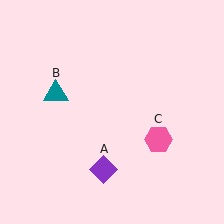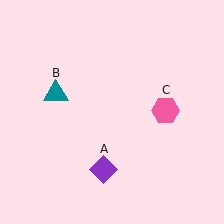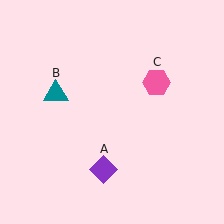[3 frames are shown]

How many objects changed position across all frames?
1 object changed position: pink hexagon (object C).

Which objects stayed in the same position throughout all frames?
Purple diamond (object A) and teal triangle (object B) remained stationary.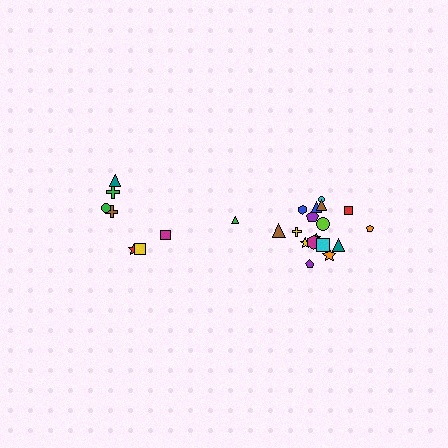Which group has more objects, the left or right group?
The right group.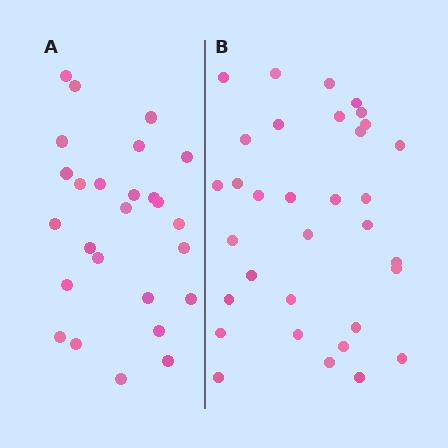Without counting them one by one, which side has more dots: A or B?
Region B (the right region) has more dots.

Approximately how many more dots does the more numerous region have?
Region B has roughly 8 or so more dots than region A.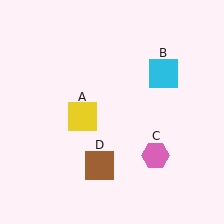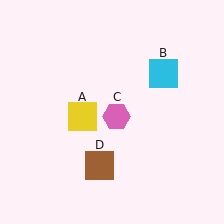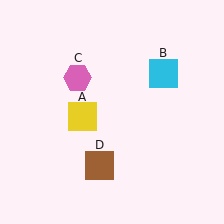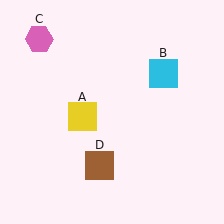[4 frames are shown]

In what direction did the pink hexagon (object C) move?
The pink hexagon (object C) moved up and to the left.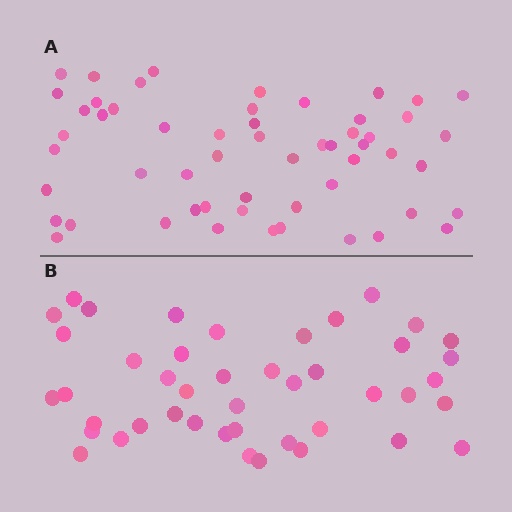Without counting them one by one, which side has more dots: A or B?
Region A (the top region) has more dots.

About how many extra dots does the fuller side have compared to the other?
Region A has roughly 12 or so more dots than region B.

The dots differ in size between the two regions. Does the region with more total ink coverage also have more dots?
No. Region B has more total ink coverage because its dots are larger, but region A actually contains more individual dots. Total area can be misleading — the number of items is what matters here.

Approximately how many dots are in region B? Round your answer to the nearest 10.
About 40 dots. (The exact count is 44, which rounds to 40.)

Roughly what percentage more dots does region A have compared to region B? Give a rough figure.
About 25% more.